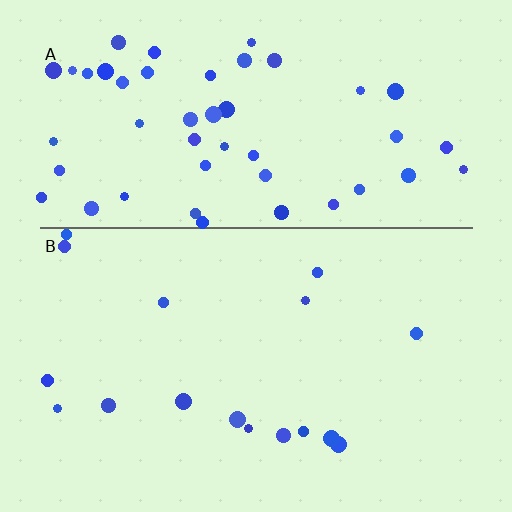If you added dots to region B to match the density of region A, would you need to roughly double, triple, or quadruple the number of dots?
Approximately triple.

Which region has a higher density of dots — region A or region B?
A (the top).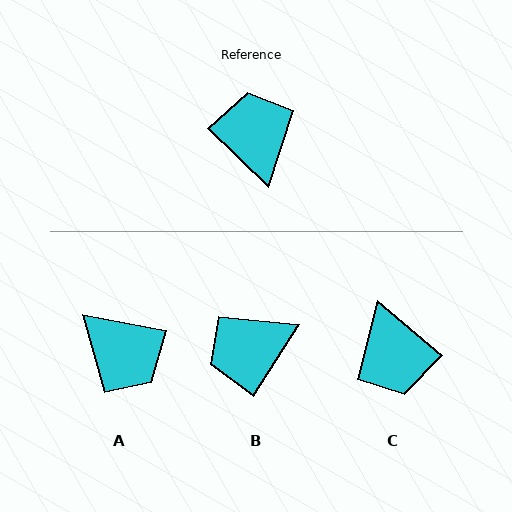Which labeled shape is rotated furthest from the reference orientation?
C, about 177 degrees away.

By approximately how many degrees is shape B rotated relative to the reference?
Approximately 101 degrees counter-clockwise.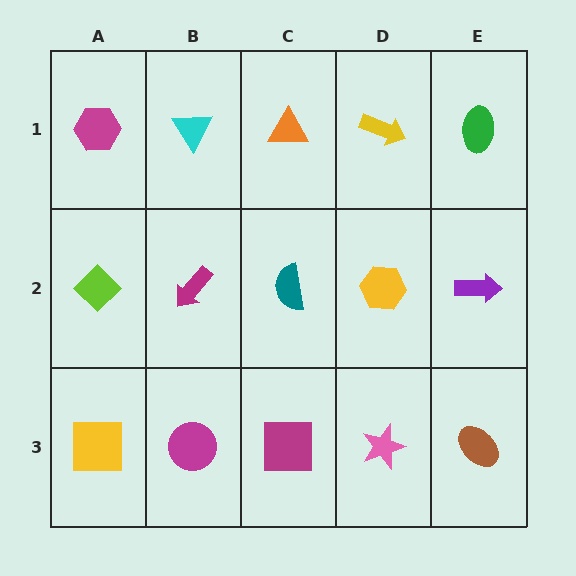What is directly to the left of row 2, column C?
A magenta arrow.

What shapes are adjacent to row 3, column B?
A magenta arrow (row 2, column B), a yellow square (row 3, column A), a magenta square (row 3, column C).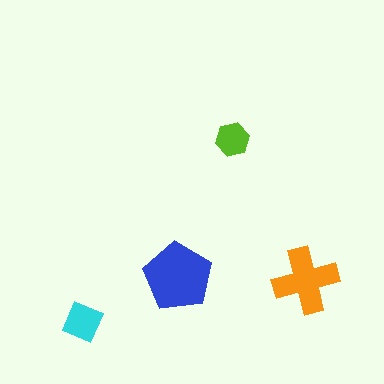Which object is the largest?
The blue pentagon.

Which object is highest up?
The lime hexagon is topmost.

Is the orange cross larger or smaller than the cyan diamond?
Larger.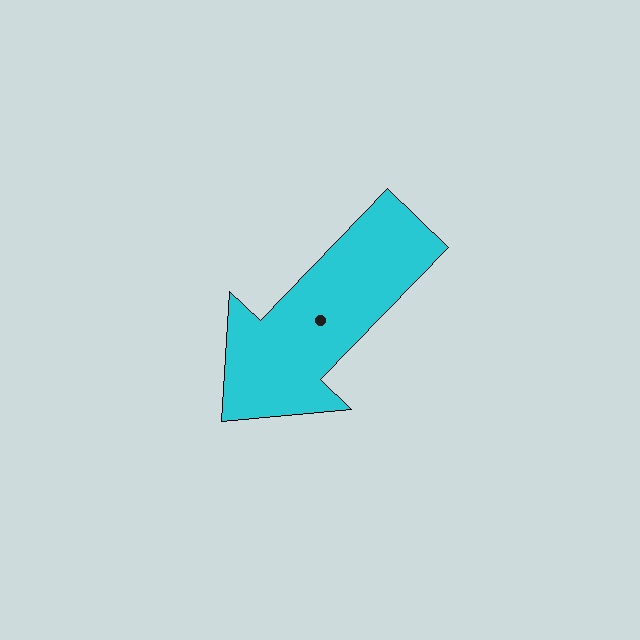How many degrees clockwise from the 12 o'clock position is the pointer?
Approximately 224 degrees.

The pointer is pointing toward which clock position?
Roughly 7 o'clock.